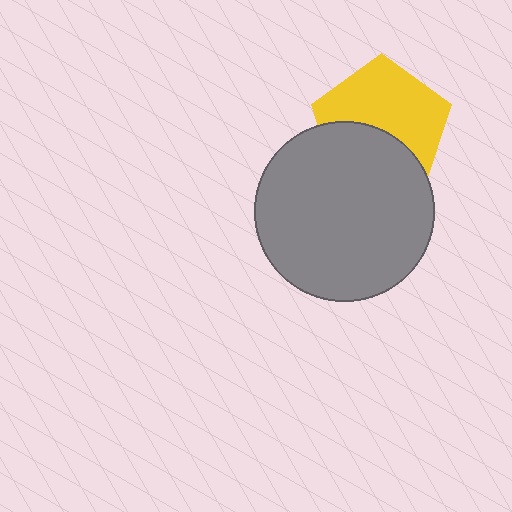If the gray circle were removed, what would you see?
You would see the complete yellow pentagon.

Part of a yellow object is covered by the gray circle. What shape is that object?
It is a pentagon.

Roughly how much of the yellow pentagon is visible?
About half of it is visible (roughly 59%).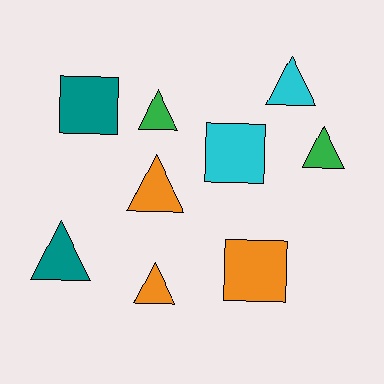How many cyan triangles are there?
There is 1 cyan triangle.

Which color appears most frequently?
Orange, with 3 objects.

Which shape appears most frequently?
Triangle, with 6 objects.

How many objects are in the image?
There are 9 objects.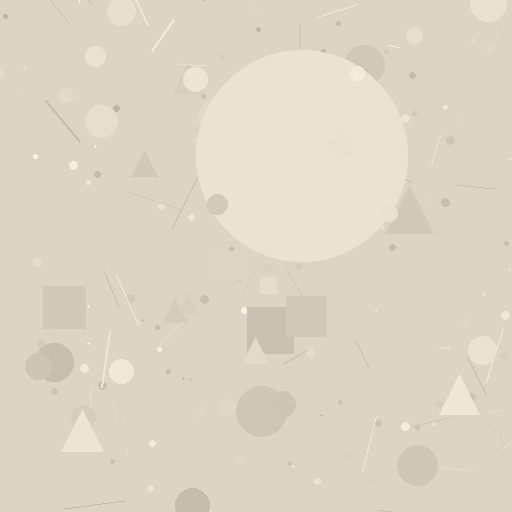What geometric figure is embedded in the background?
A circle is embedded in the background.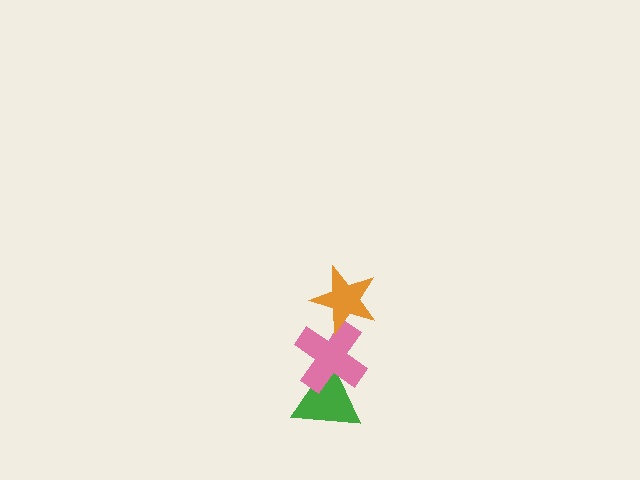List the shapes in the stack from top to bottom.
From top to bottom: the orange star, the pink cross, the green triangle.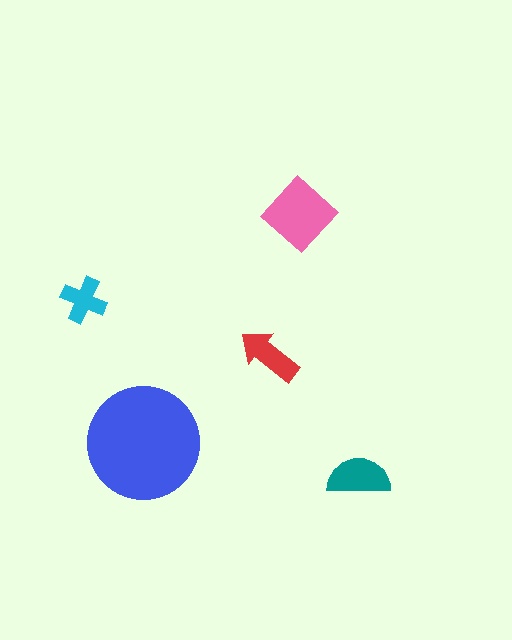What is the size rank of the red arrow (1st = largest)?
4th.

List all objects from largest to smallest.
The blue circle, the pink diamond, the teal semicircle, the red arrow, the cyan cross.